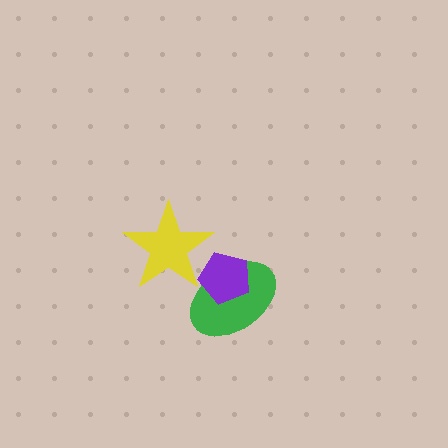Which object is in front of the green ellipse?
The purple pentagon is in front of the green ellipse.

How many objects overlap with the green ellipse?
2 objects overlap with the green ellipse.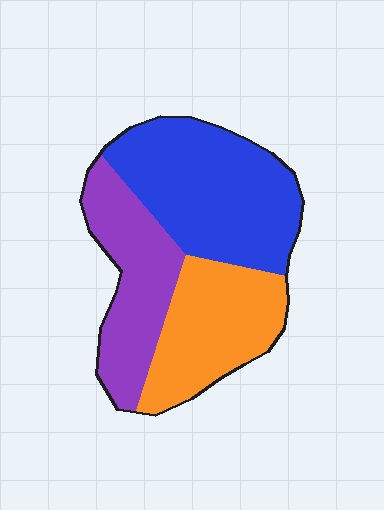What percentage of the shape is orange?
Orange takes up about one third (1/3) of the shape.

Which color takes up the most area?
Blue, at roughly 40%.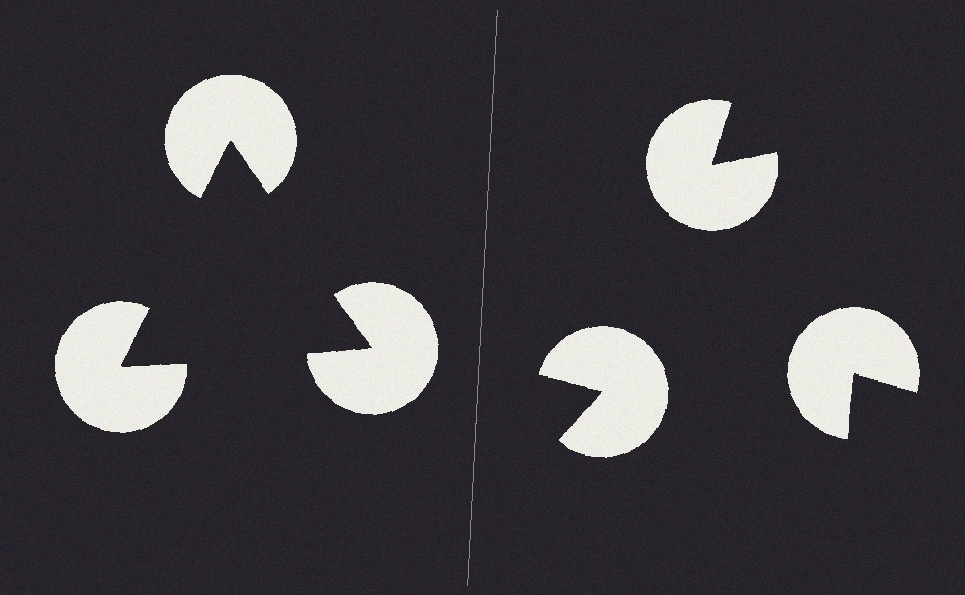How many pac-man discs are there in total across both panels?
6 — 3 on each side.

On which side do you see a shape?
An illusory triangle appears on the left side. On the right side the wedge cuts are rotated, so no coherent shape forms.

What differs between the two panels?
The pac-man discs are positioned identically on both sides; only the wedge orientations differ. On the left they align to a triangle; on the right they are misaligned.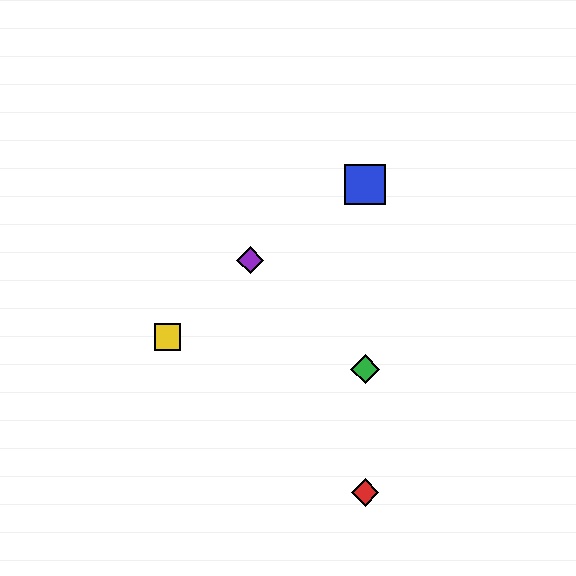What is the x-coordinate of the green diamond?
The green diamond is at x≈365.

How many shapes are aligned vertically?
3 shapes (the red diamond, the blue square, the green diamond) are aligned vertically.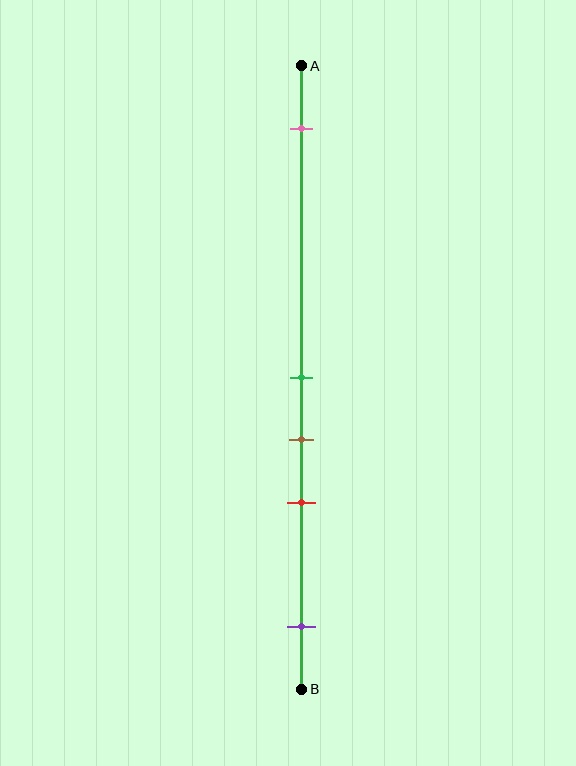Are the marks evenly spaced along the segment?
No, the marks are not evenly spaced.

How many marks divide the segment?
There are 5 marks dividing the segment.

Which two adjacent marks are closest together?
The green and brown marks are the closest adjacent pair.